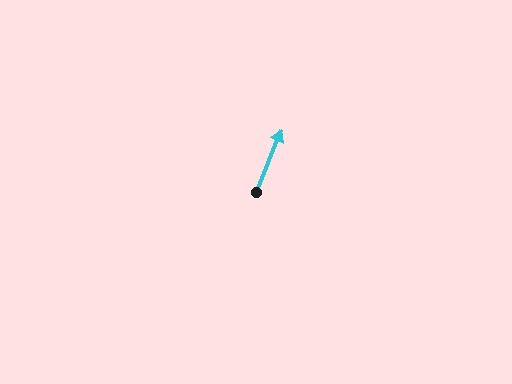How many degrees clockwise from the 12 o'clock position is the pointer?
Approximately 22 degrees.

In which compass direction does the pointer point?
North.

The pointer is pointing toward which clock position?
Roughly 1 o'clock.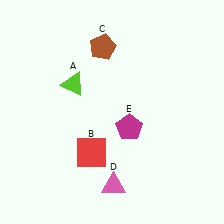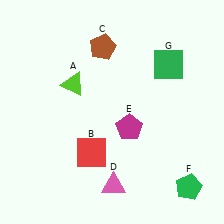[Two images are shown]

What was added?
A green pentagon (F), a green square (G) were added in Image 2.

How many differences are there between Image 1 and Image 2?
There are 2 differences between the two images.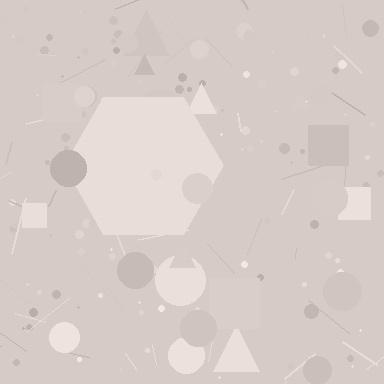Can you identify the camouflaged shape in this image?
The camouflaged shape is a hexagon.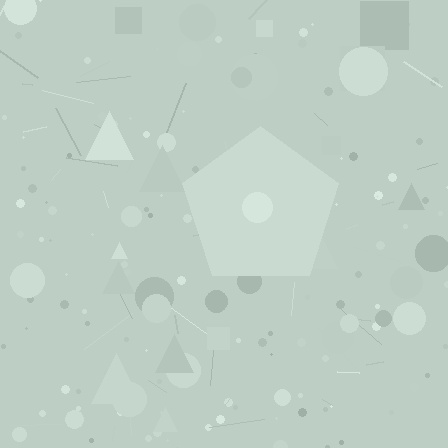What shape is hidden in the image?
A pentagon is hidden in the image.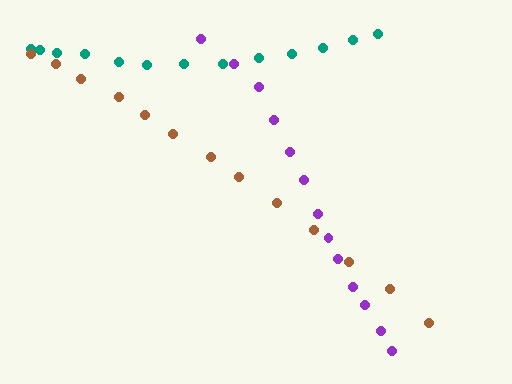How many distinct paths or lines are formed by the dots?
There are 3 distinct paths.